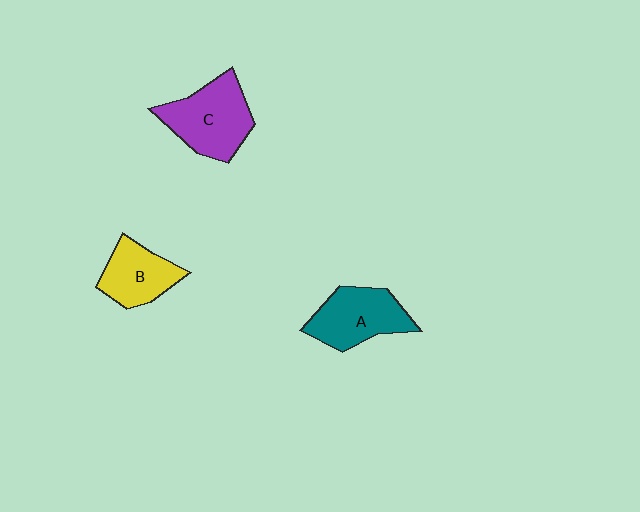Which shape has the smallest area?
Shape B (yellow).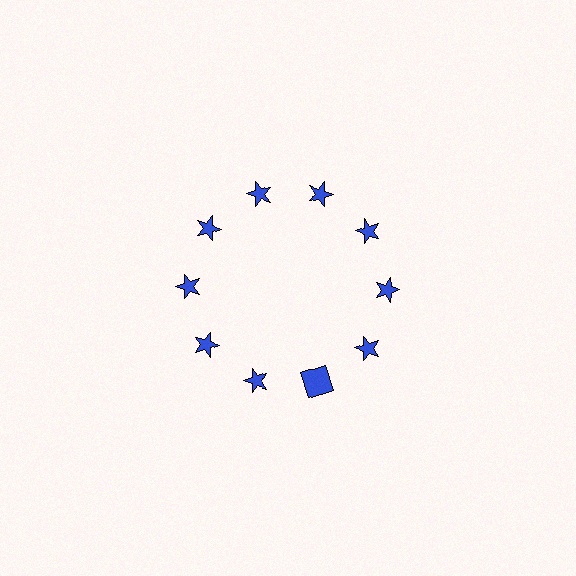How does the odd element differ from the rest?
It has a different shape: square instead of star.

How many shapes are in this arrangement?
There are 10 shapes arranged in a ring pattern.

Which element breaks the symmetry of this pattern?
The blue square at roughly the 5 o'clock position breaks the symmetry. All other shapes are blue stars.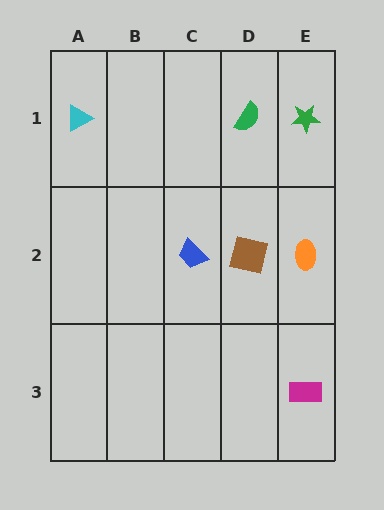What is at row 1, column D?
A green semicircle.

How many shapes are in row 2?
3 shapes.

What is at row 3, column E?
A magenta rectangle.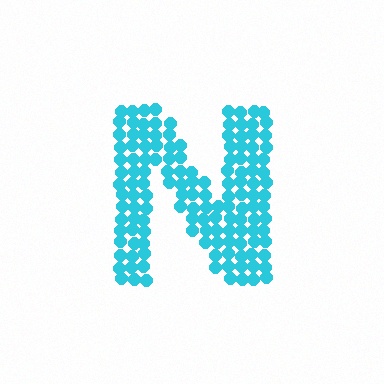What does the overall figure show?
The overall figure shows the letter N.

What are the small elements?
The small elements are circles.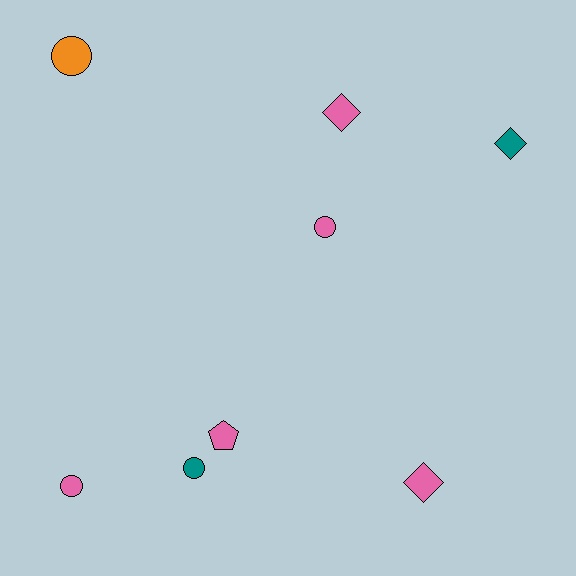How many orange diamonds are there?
There are no orange diamonds.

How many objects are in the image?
There are 8 objects.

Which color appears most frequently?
Pink, with 5 objects.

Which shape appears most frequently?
Circle, with 4 objects.